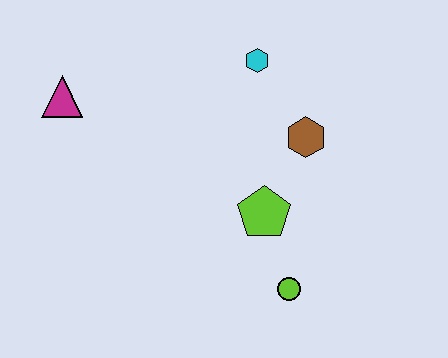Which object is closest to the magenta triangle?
The cyan hexagon is closest to the magenta triangle.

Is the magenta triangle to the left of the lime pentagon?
Yes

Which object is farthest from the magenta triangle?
The lime circle is farthest from the magenta triangle.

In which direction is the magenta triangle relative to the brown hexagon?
The magenta triangle is to the left of the brown hexagon.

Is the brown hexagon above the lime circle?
Yes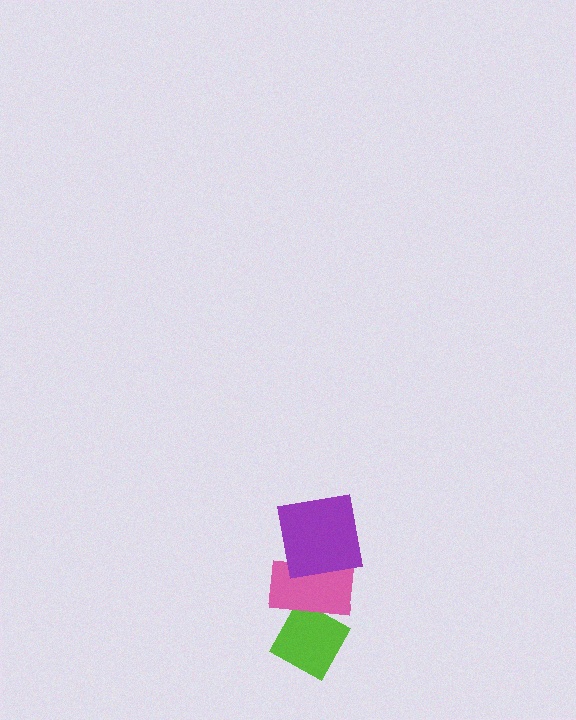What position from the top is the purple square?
The purple square is 1st from the top.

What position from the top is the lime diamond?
The lime diamond is 3rd from the top.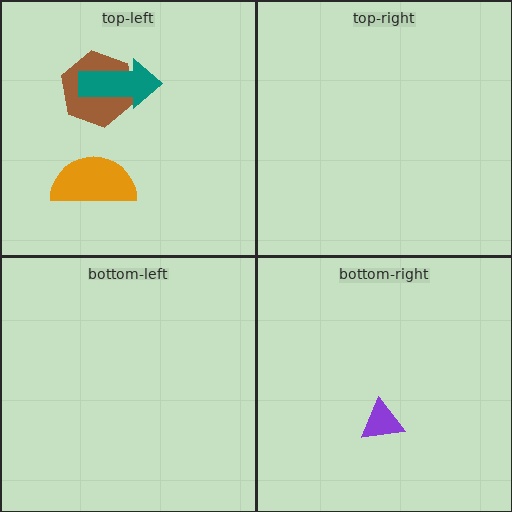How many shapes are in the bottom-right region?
1.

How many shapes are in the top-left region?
3.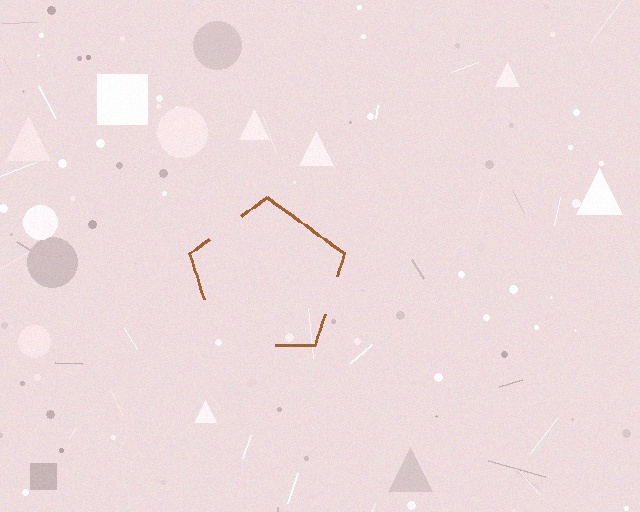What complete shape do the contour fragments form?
The contour fragments form a pentagon.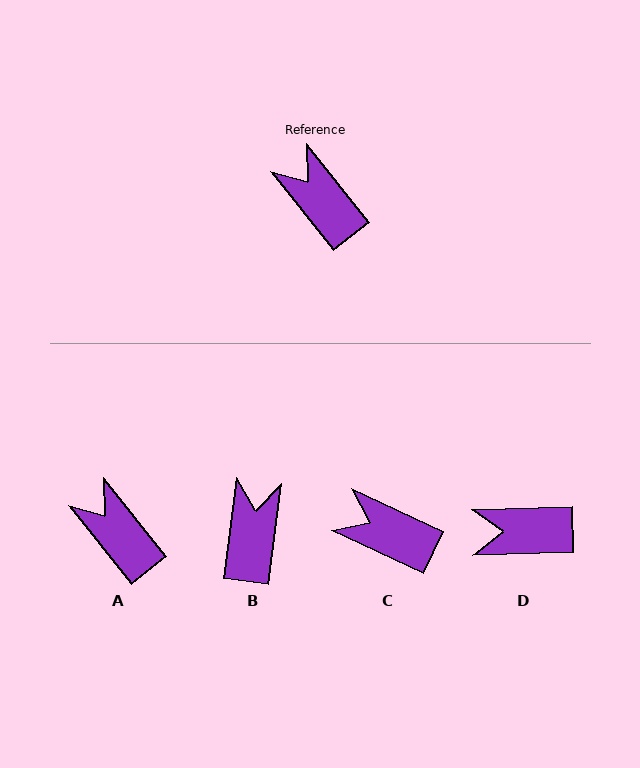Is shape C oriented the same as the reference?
No, it is off by about 26 degrees.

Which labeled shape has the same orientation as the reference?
A.